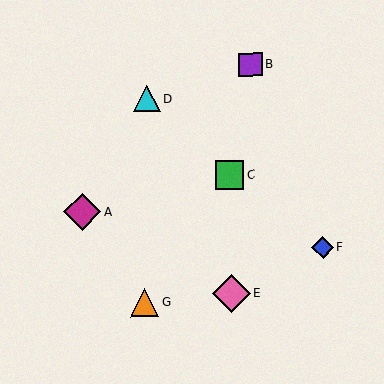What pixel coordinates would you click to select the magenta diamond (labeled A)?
Click at (82, 212) to select the magenta diamond A.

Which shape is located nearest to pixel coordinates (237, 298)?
The pink diamond (labeled E) at (231, 294) is nearest to that location.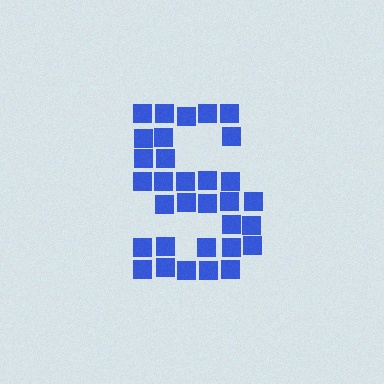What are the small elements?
The small elements are squares.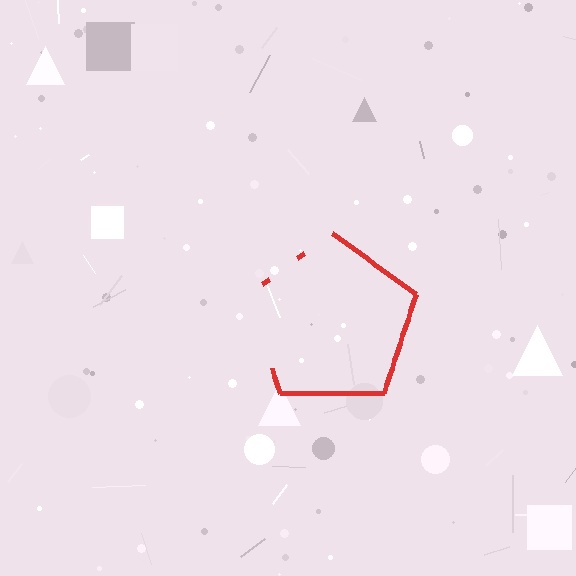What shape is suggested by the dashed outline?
The dashed outline suggests a pentagon.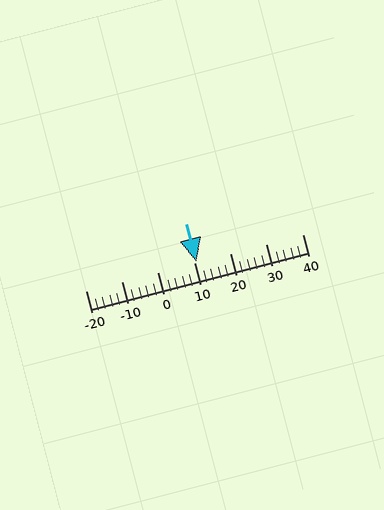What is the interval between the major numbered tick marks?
The major tick marks are spaced 10 units apart.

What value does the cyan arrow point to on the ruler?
The cyan arrow points to approximately 11.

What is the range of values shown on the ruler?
The ruler shows values from -20 to 40.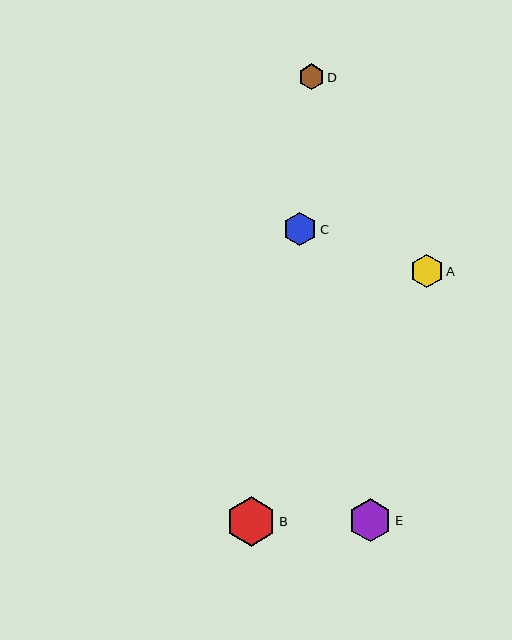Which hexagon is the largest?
Hexagon B is the largest with a size of approximately 49 pixels.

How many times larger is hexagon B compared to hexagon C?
Hexagon B is approximately 1.5 times the size of hexagon C.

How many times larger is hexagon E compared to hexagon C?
Hexagon E is approximately 1.3 times the size of hexagon C.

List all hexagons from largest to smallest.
From largest to smallest: B, E, C, A, D.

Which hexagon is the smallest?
Hexagon D is the smallest with a size of approximately 26 pixels.